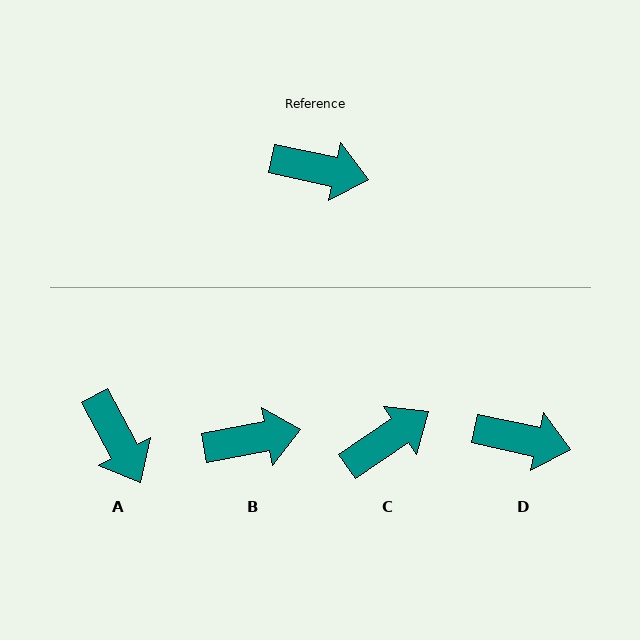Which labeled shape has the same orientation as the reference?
D.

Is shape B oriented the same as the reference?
No, it is off by about 23 degrees.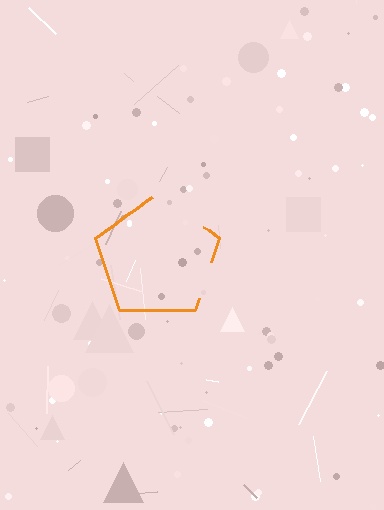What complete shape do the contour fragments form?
The contour fragments form a pentagon.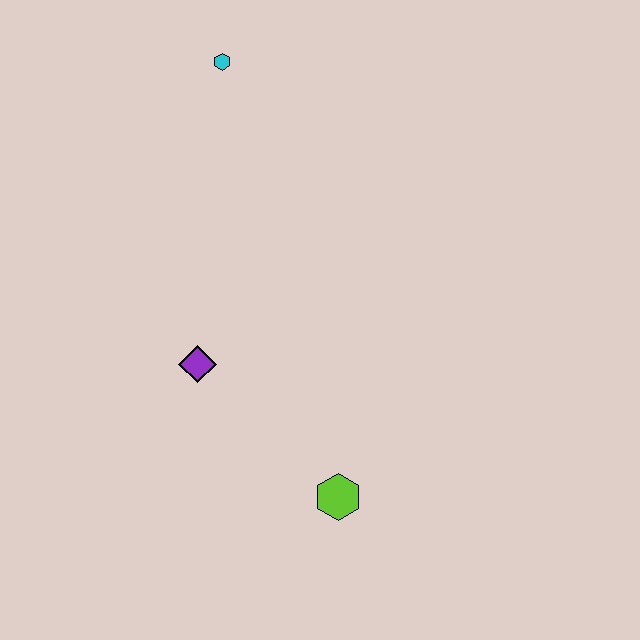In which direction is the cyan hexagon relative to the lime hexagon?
The cyan hexagon is above the lime hexagon.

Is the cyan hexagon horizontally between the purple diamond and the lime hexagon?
Yes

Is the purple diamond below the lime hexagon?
No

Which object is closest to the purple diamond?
The lime hexagon is closest to the purple diamond.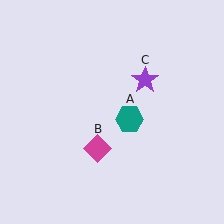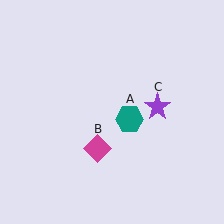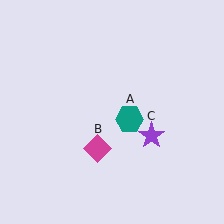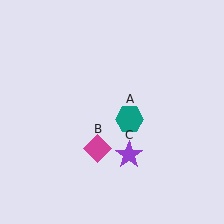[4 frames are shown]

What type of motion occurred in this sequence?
The purple star (object C) rotated clockwise around the center of the scene.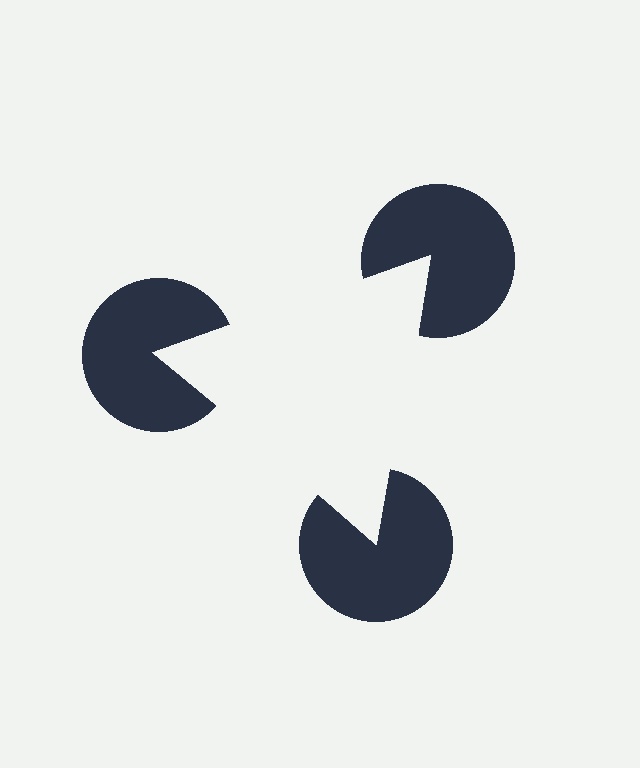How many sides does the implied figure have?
3 sides.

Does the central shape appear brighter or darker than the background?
It typically appears slightly brighter than the background, even though no actual brightness change is drawn.